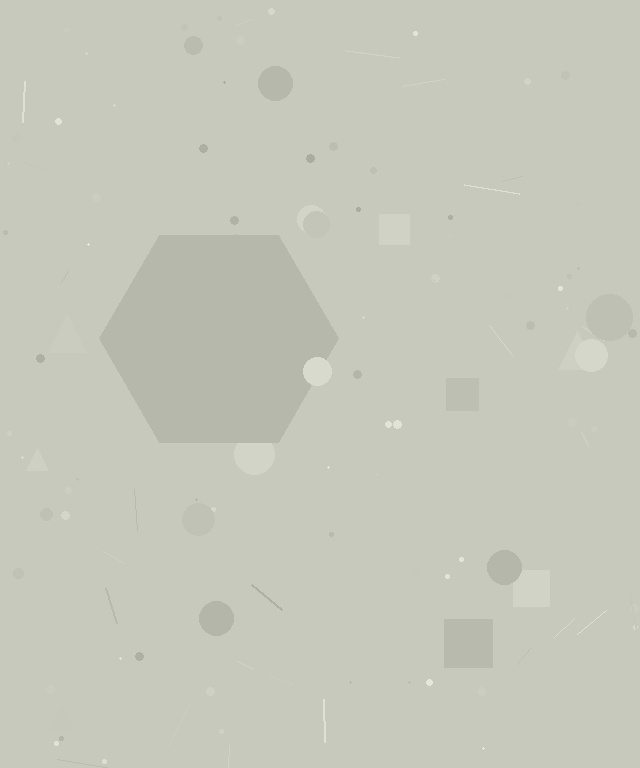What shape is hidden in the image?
A hexagon is hidden in the image.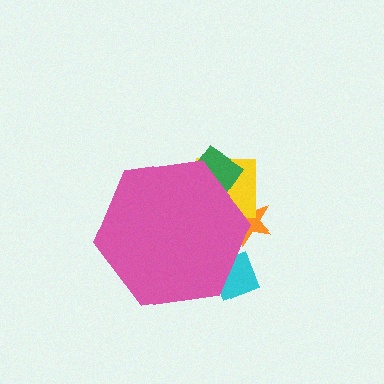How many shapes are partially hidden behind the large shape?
4 shapes are partially hidden.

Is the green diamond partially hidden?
Yes, the green diamond is partially hidden behind the pink hexagon.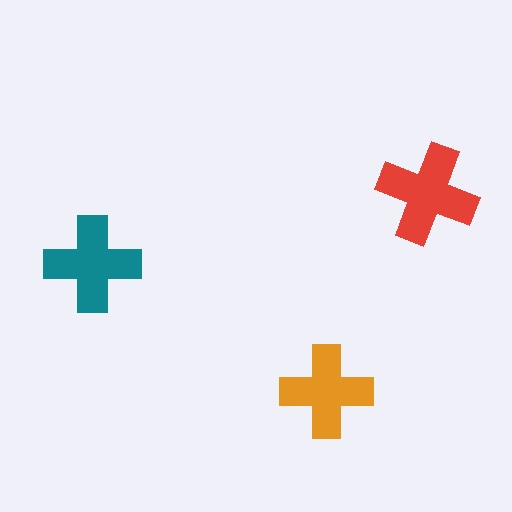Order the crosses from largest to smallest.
the red one, the teal one, the orange one.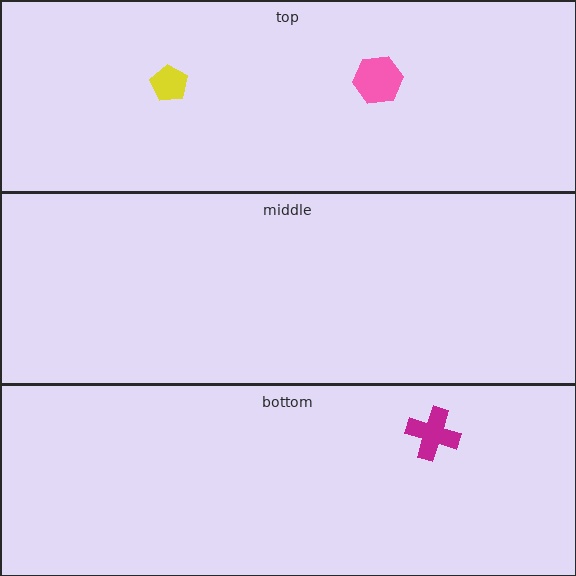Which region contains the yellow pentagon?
The top region.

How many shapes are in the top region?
2.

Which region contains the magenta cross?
The bottom region.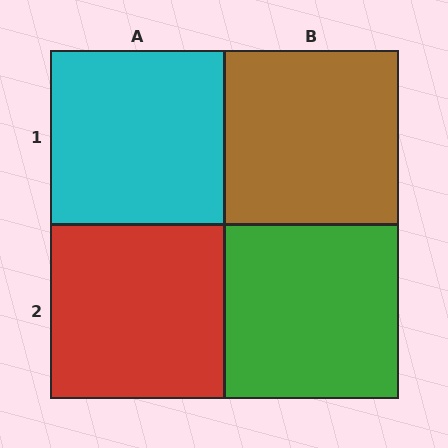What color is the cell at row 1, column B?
Brown.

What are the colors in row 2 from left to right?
Red, green.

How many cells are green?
1 cell is green.